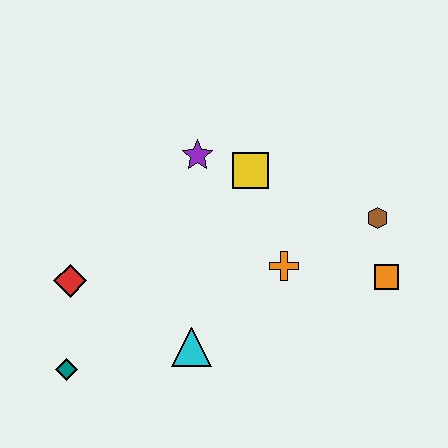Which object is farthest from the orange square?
The teal diamond is farthest from the orange square.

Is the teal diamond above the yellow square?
No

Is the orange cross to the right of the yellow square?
Yes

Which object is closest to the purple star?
The yellow square is closest to the purple star.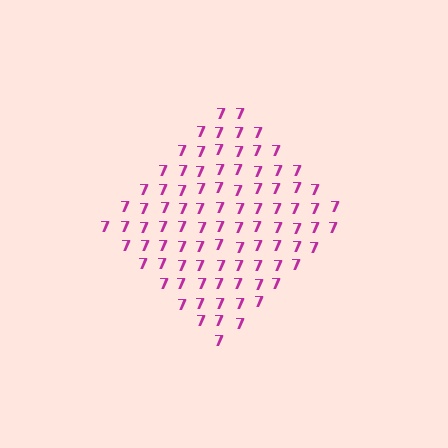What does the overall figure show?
The overall figure shows a diamond.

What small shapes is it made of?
It is made of small digit 7's.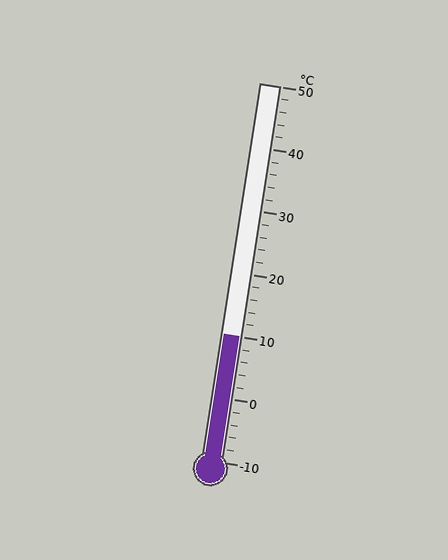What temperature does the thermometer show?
The thermometer shows approximately 10°C.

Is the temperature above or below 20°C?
The temperature is below 20°C.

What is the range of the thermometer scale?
The thermometer scale ranges from -10°C to 50°C.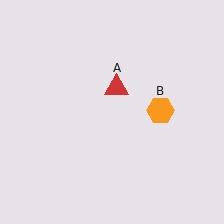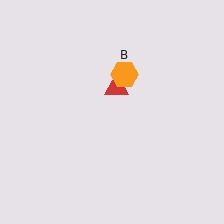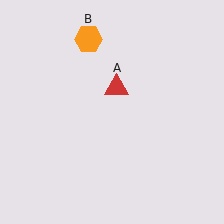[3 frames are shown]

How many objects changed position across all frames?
1 object changed position: orange hexagon (object B).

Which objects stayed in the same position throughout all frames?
Red triangle (object A) remained stationary.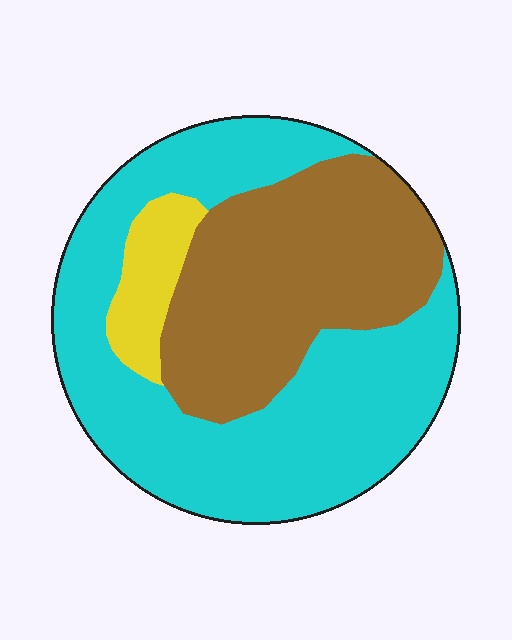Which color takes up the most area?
Cyan, at roughly 55%.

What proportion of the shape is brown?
Brown takes up about three eighths (3/8) of the shape.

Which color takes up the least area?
Yellow, at roughly 10%.